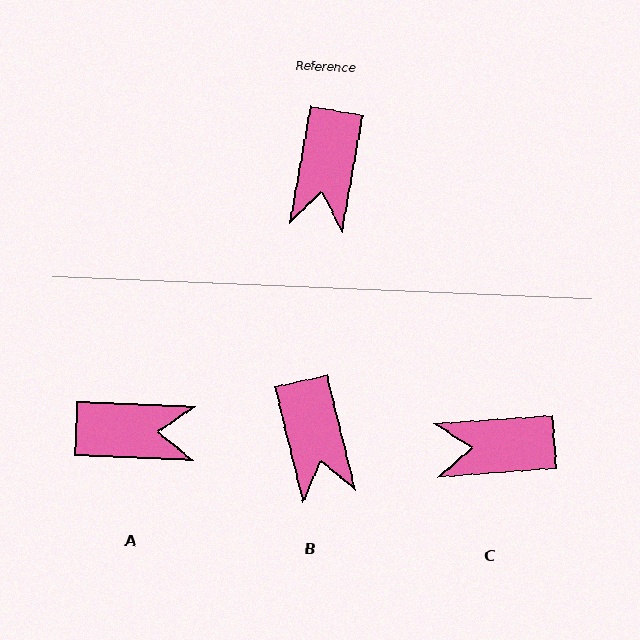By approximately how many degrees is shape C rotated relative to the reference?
Approximately 76 degrees clockwise.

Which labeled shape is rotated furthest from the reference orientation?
A, about 98 degrees away.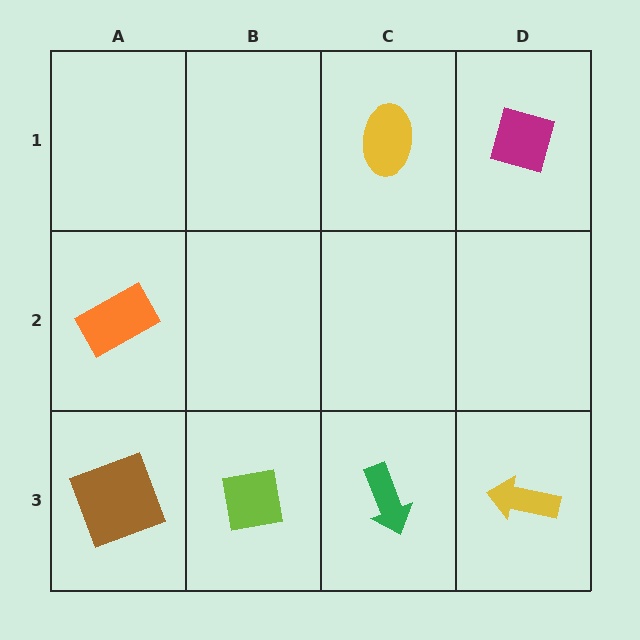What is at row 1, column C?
A yellow ellipse.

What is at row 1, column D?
A magenta diamond.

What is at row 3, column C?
A green arrow.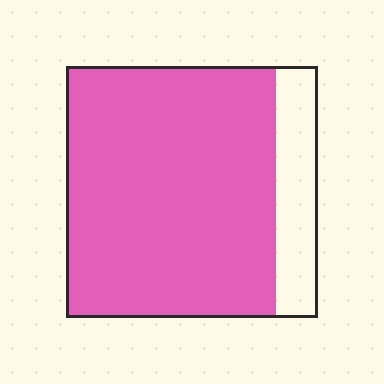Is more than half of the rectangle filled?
Yes.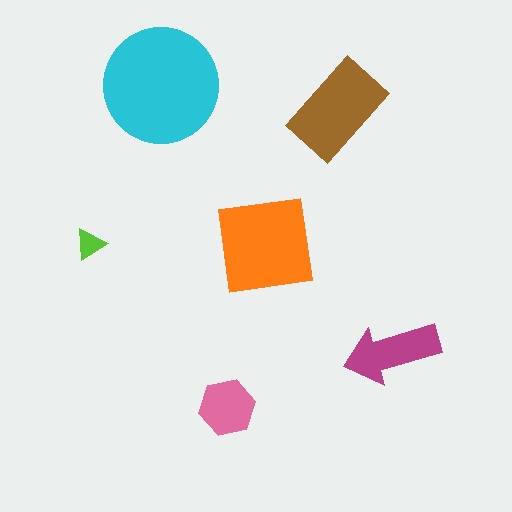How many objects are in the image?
There are 6 objects in the image.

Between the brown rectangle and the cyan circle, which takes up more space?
The cyan circle.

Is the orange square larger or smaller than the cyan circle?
Smaller.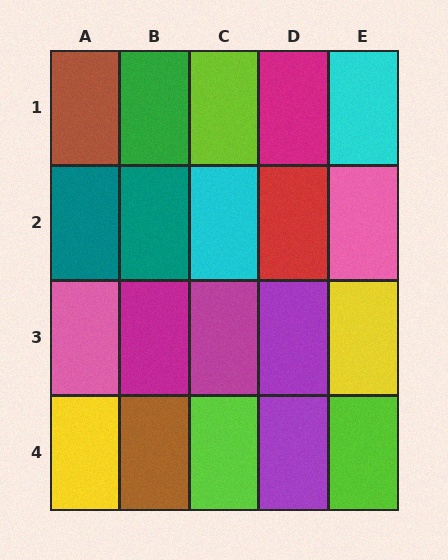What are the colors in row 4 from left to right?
Yellow, brown, lime, purple, lime.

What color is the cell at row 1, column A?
Brown.